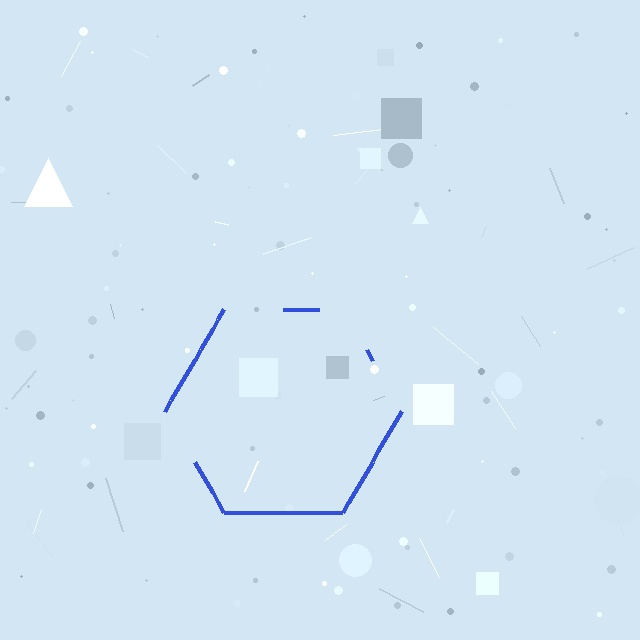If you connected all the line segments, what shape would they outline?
They would outline a hexagon.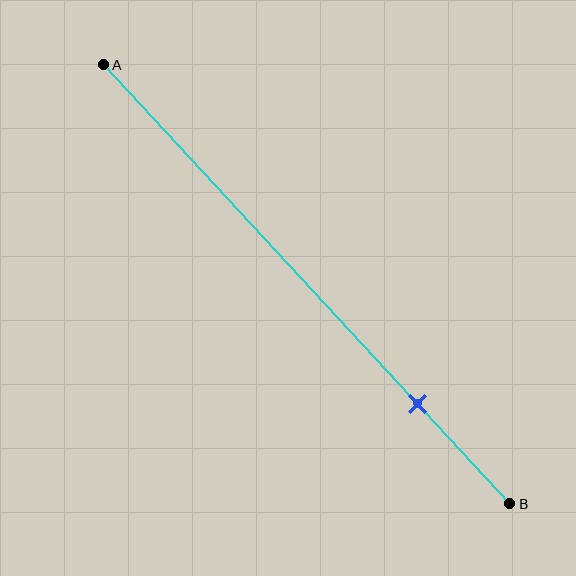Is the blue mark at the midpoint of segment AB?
No, the mark is at about 75% from A, not at the 50% midpoint.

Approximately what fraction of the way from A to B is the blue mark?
The blue mark is approximately 75% of the way from A to B.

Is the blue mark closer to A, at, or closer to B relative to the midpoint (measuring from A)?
The blue mark is closer to point B than the midpoint of segment AB.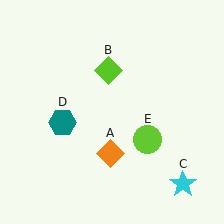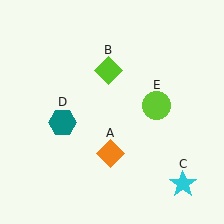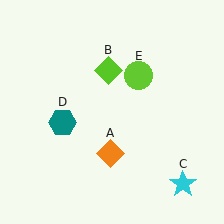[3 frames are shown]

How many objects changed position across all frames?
1 object changed position: lime circle (object E).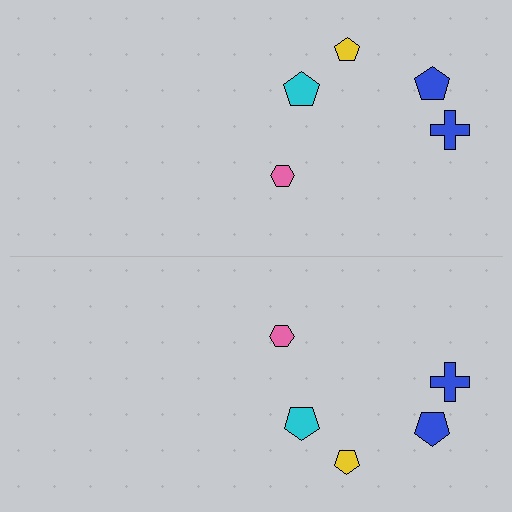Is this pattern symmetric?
Yes, this pattern has bilateral (reflection) symmetry.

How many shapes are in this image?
There are 10 shapes in this image.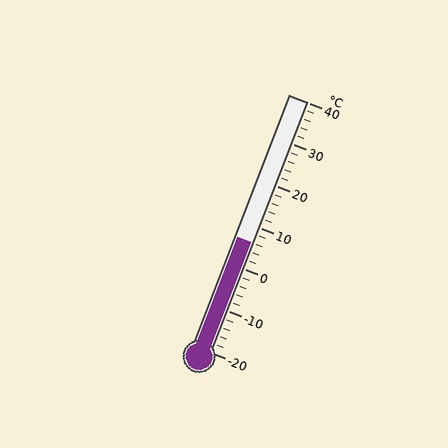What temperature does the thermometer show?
The thermometer shows approximately 6°C.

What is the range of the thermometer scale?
The thermometer scale ranges from -20°C to 40°C.